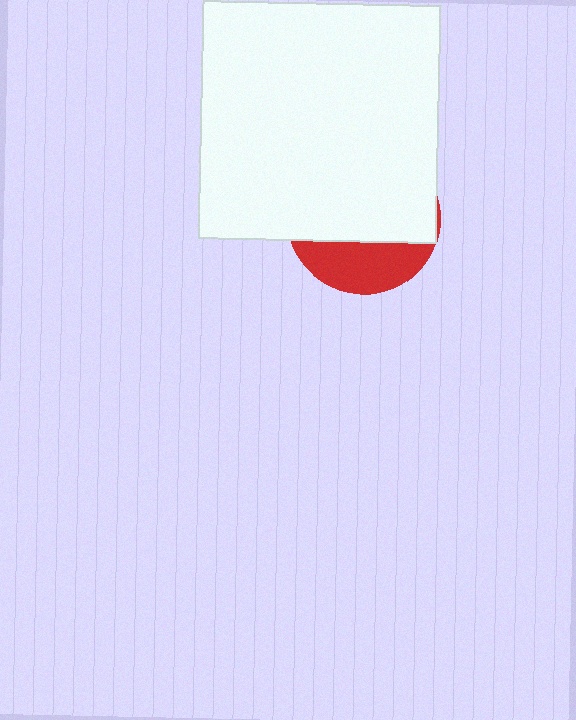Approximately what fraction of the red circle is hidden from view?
Roughly 70% of the red circle is hidden behind the white square.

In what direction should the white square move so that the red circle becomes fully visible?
The white square should move up. That is the shortest direction to clear the overlap and leave the red circle fully visible.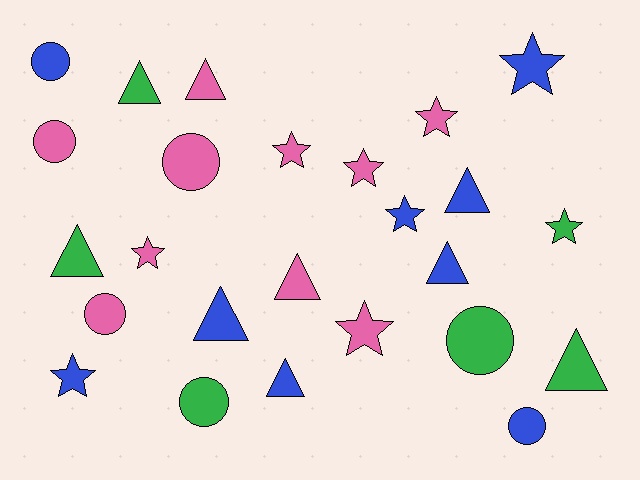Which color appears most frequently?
Pink, with 10 objects.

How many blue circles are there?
There are 2 blue circles.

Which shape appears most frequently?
Triangle, with 9 objects.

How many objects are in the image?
There are 25 objects.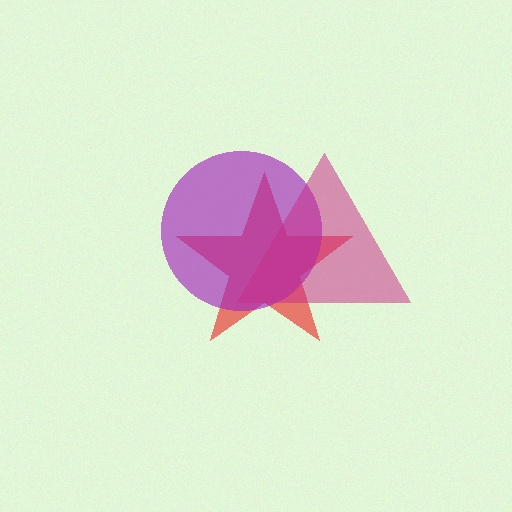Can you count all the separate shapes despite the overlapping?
Yes, there are 3 separate shapes.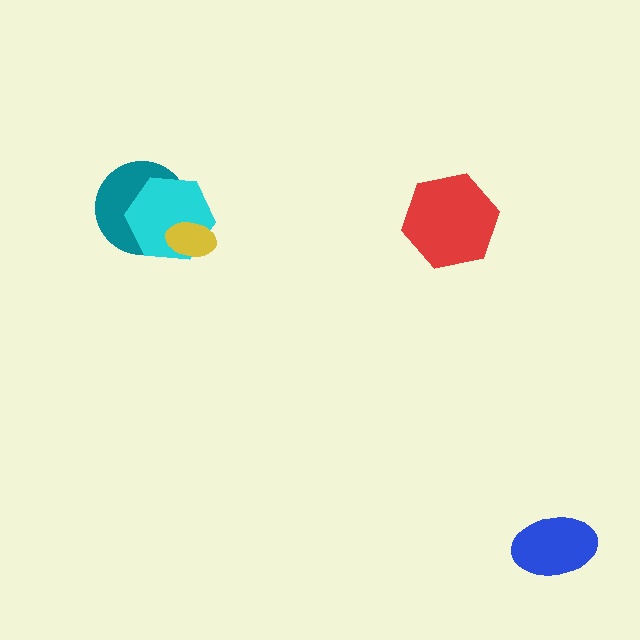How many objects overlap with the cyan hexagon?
2 objects overlap with the cyan hexagon.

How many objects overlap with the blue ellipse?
0 objects overlap with the blue ellipse.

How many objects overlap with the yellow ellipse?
2 objects overlap with the yellow ellipse.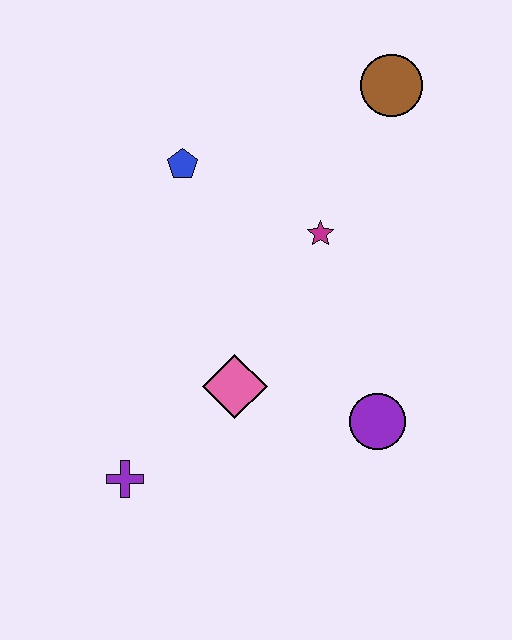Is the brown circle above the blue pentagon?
Yes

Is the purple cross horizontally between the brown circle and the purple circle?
No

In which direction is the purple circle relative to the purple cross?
The purple circle is to the right of the purple cross.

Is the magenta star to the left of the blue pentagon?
No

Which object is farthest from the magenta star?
The purple cross is farthest from the magenta star.